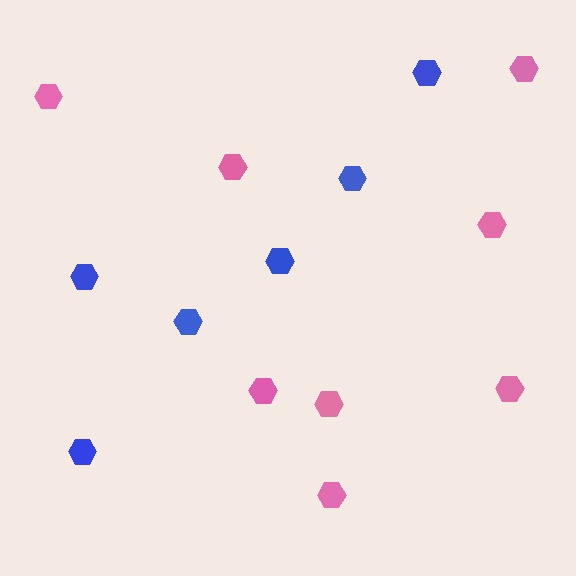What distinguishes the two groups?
There are 2 groups: one group of blue hexagons (6) and one group of pink hexagons (8).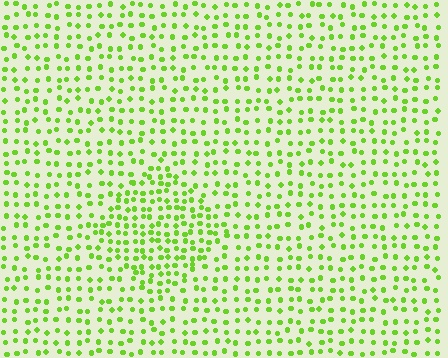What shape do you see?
I see a diamond.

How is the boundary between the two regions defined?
The boundary is defined by a change in element density (approximately 1.7x ratio). All elements are the same color, size, and shape.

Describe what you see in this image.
The image contains small lime elements arranged at two different densities. A diamond-shaped region is visible where the elements are more densely packed than the surrounding area.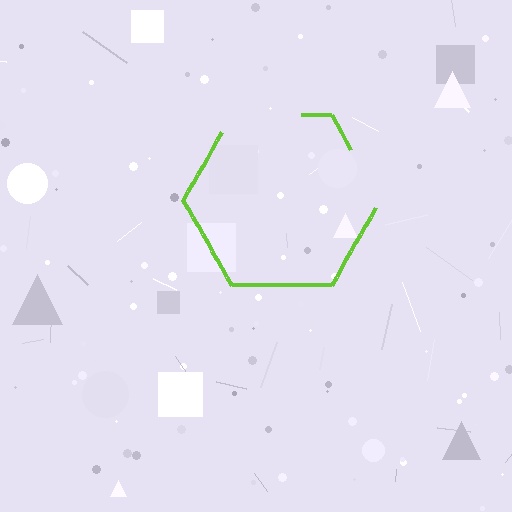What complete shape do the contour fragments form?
The contour fragments form a hexagon.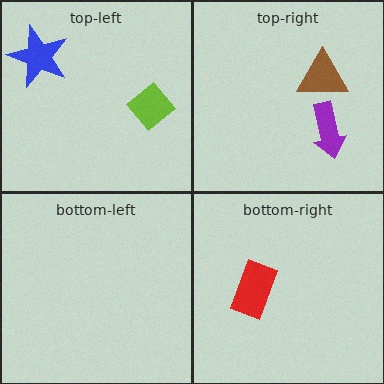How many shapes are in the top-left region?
2.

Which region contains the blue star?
The top-left region.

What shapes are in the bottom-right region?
The red rectangle.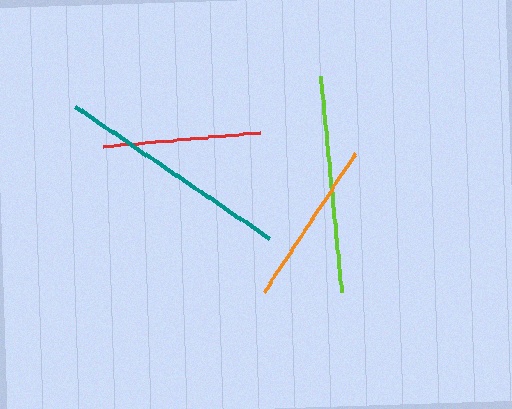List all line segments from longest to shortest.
From longest to shortest: teal, lime, orange, red.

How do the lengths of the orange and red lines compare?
The orange and red lines are approximately the same length.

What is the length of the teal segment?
The teal segment is approximately 235 pixels long.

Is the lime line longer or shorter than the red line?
The lime line is longer than the red line.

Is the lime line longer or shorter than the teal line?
The teal line is longer than the lime line.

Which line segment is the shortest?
The red line is the shortest at approximately 157 pixels.